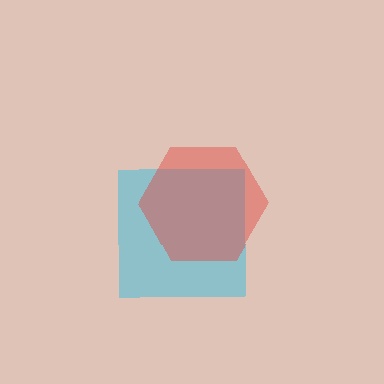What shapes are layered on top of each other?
The layered shapes are: a cyan square, a red hexagon.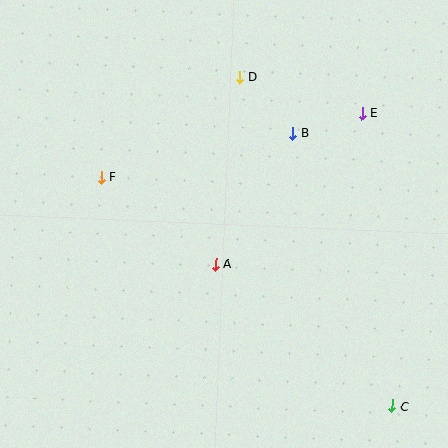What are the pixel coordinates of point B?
Point B is at (293, 133).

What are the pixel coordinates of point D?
Point D is at (240, 77).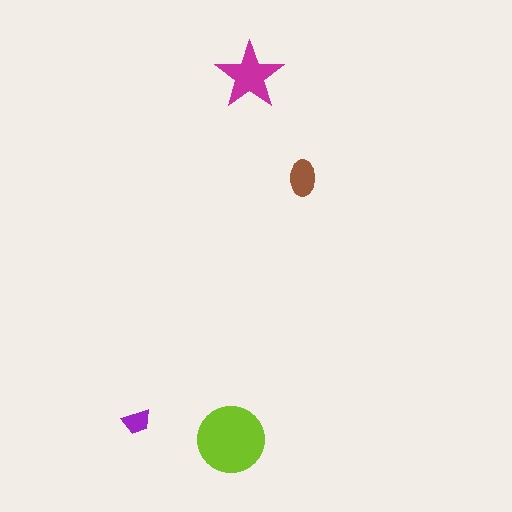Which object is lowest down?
The lime circle is bottommost.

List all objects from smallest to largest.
The purple trapezoid, the brown ellipse, the magenta star, the lime circle.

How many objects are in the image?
There are 4 objects in the image.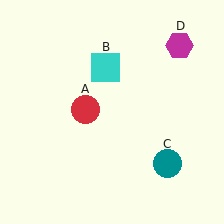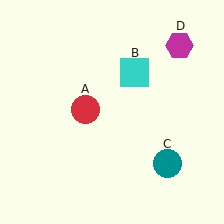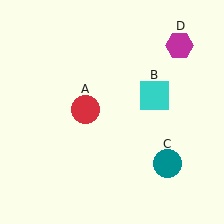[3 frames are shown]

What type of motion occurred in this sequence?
The cyan square (object B) rotated clockwise around the center of the scene.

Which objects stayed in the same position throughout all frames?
Red circle (object A) and teal circle (object C) and magenta hexagon (object D) remained stationary.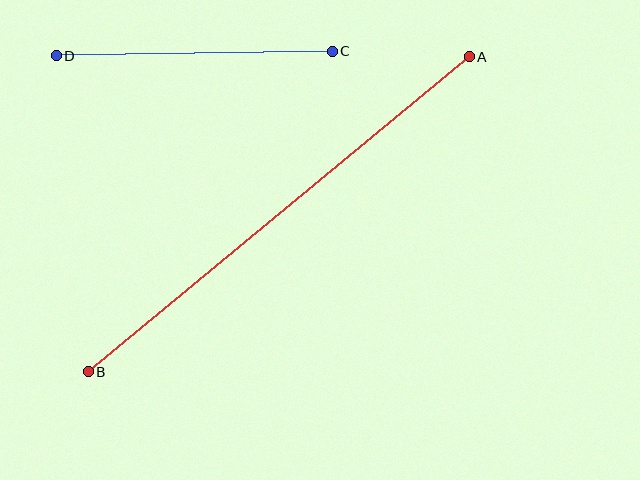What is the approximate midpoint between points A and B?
The midpoint is at approximately (279, 214) pixels.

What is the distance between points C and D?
The distance is approximately 276 pixels.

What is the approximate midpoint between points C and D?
The midpoint is at approximately (194, 53) pixels.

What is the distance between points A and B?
The distance is approximately 494 pixels.